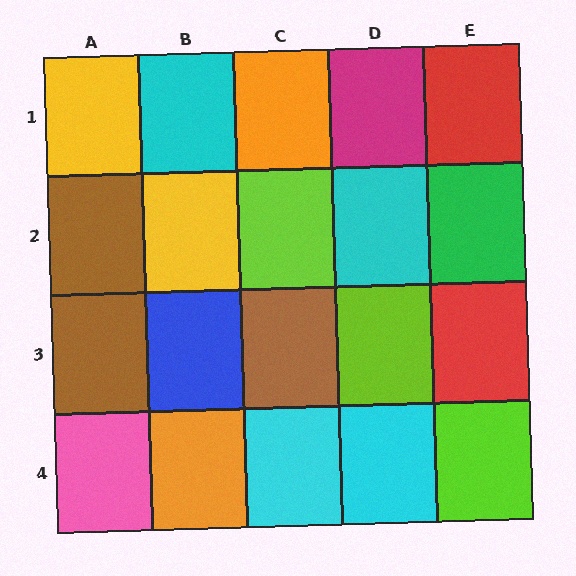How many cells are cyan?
4 cells are cyan.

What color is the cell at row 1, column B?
Cyan.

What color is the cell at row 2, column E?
Green.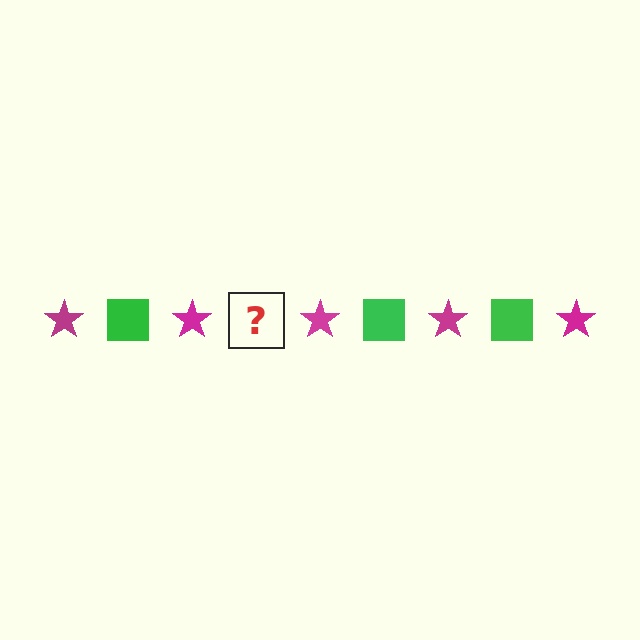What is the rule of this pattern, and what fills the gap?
The rule is that the pattern alternates between magenta star and green square. The gap should be filled with a green square.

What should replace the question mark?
The question mark should be replaced with a green square.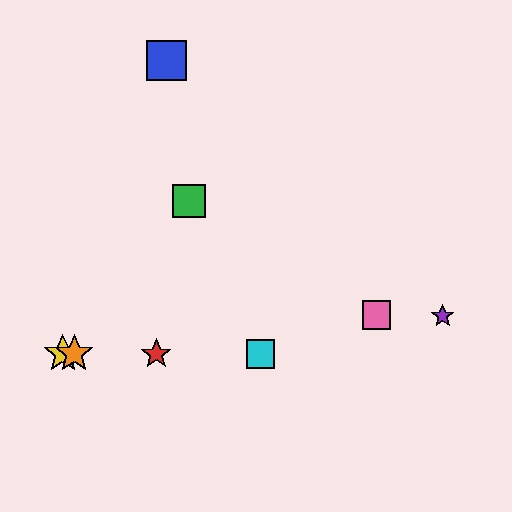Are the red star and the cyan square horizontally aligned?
Yes, both are at y≈354.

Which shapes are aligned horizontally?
The red star, the yellow star, the orange star, the cyan square are aligned horizontally.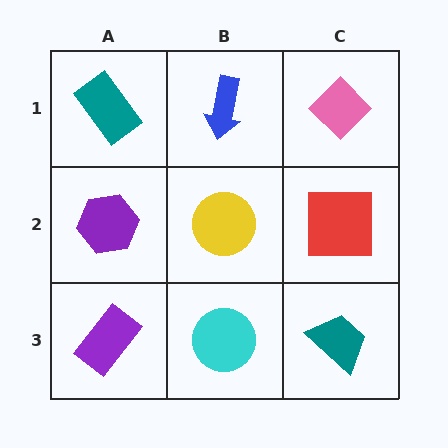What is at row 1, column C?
A pink diamond.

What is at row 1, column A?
A teal rectangle.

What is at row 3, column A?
A purple rectangle.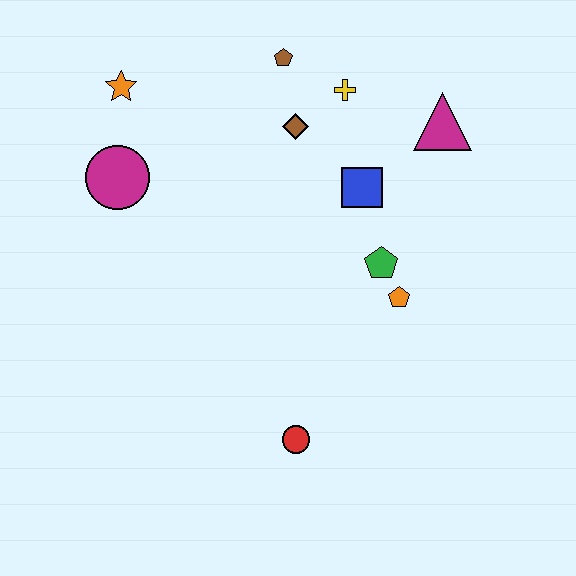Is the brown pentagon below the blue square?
No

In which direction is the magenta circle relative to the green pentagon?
The magenta circle is to the left of the green pentagon.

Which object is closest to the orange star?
The magenta circle is closest to the orange star.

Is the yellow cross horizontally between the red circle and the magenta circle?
No